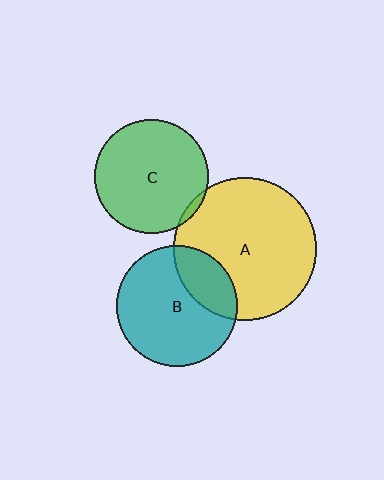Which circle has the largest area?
Circle A (yellow).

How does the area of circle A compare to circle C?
Approximately 1.6 times.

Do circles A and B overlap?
Yes.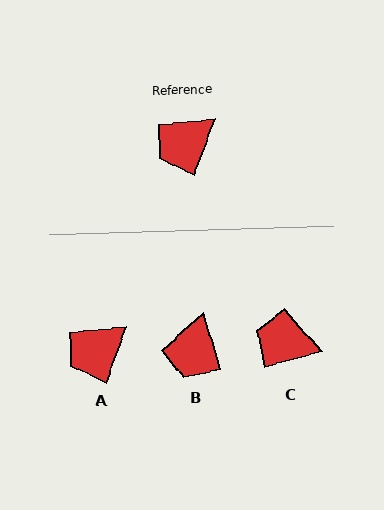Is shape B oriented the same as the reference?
No, it is off by about 37 degrees.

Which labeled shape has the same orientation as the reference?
A.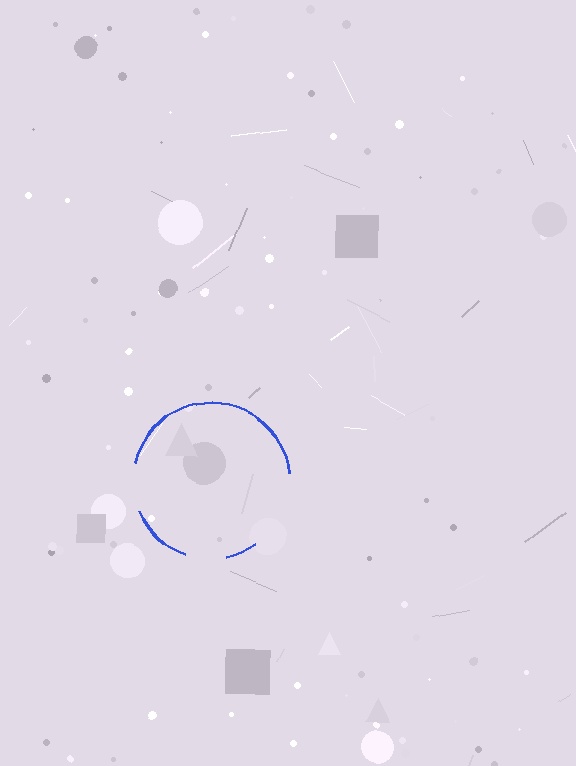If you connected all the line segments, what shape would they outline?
They would outline a circle.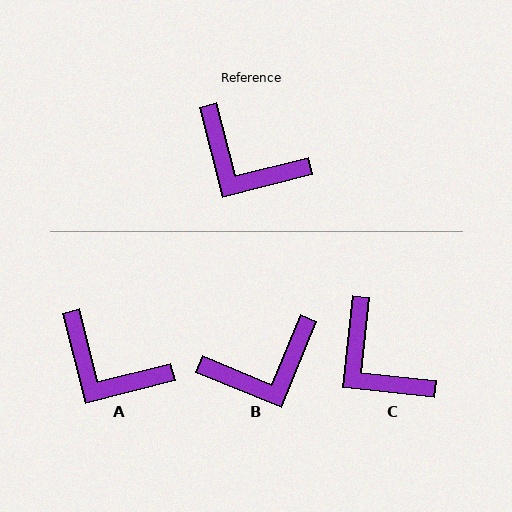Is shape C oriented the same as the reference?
No, it is off by about 20 degrees.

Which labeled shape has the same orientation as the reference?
A.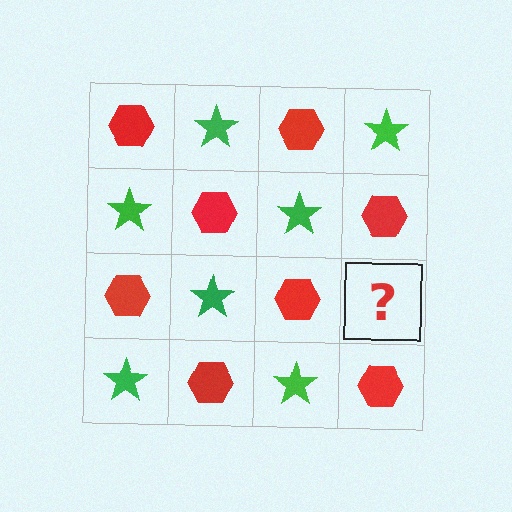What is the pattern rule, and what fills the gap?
The rule is that it alternates red hexagon and green star in a checkerboard pattern. The gap should be filled with a green star.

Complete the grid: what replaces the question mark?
The question mark should be replaced with a green star.